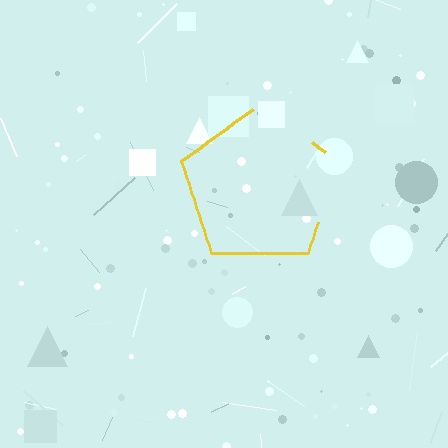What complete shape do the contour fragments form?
The contour fragments form a pentagon.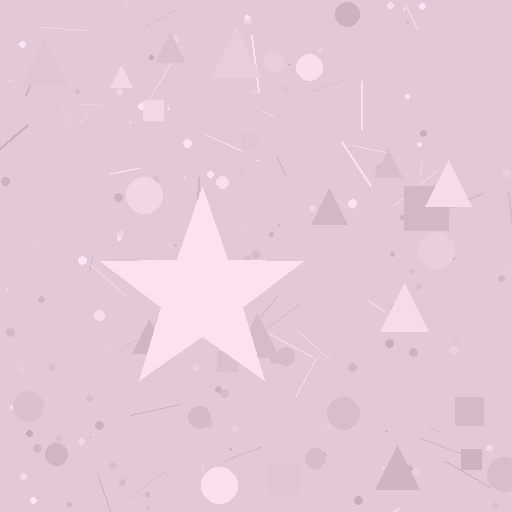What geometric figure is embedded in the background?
A star is embedded in the background.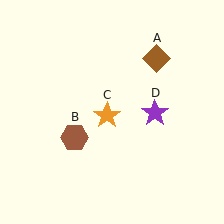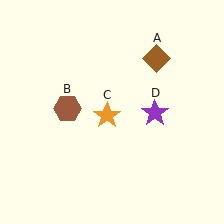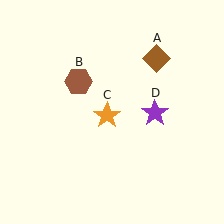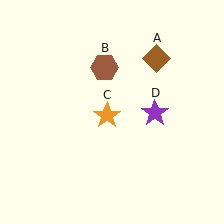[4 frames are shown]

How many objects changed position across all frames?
1 object changed position: brown hexagon (object B).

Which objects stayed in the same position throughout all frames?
Brown diamond (object A) and orange star (object C) and purple star (object D) remained stationary.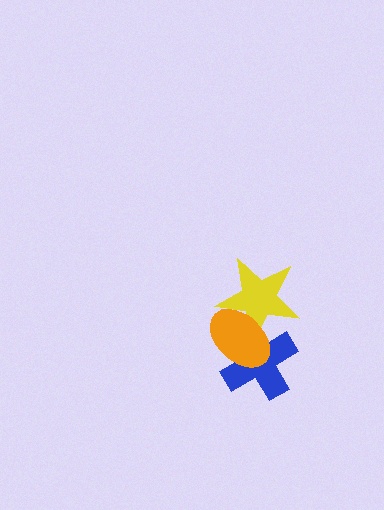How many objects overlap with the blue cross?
2 objects overlap with the blue cross.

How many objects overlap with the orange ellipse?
2 objects overlap with the orange ellipse.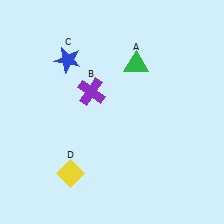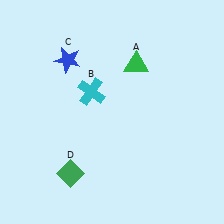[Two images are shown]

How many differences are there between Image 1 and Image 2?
There are 2 differences between the two images.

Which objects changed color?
B changed from purple to cyan. D changed from yellow to green.